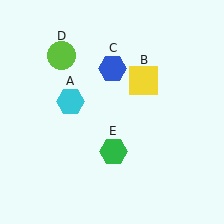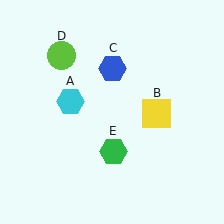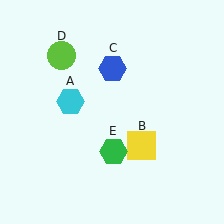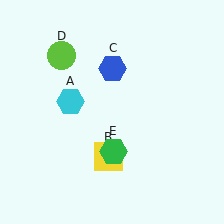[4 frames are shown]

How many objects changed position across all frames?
1 object changed position: yellow square (object B).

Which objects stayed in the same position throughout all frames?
Cyan hexagon (object A) and blue hexagon (object C) and lime circle (object D) and green hexagon (object E) remained stationary.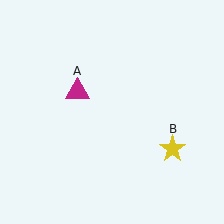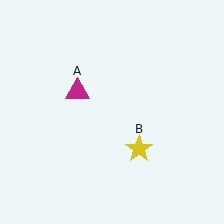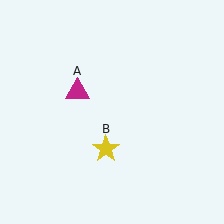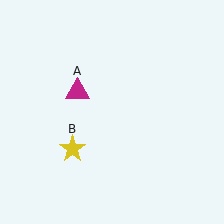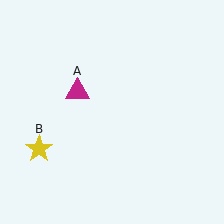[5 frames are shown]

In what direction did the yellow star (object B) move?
The yellow star (object B) moved left.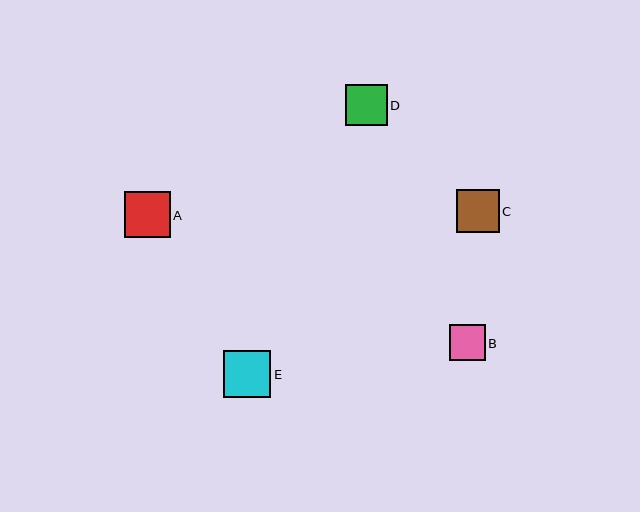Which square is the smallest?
Square B is the smallest with a size of approximately 36 pixels.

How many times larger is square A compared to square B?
Square A is approximately 1.3 times the size of square B.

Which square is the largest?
Square E is the largest with a size of approximately 47 pixels.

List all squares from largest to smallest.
From largest to smallest: E, A, C, D, B.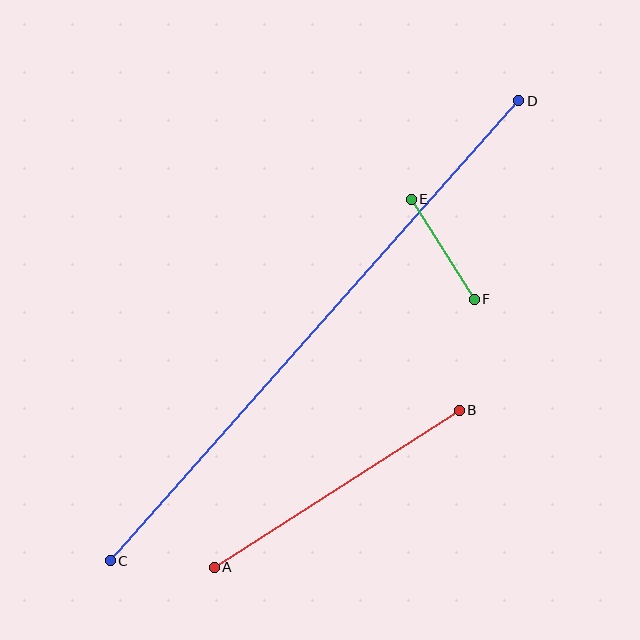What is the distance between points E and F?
The distance is approximately 118 pixels.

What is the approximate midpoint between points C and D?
The midpoint is at approximately (315, 331) pixels.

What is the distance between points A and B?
The distance is approximately 291 pixels.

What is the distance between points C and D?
The distance is approximately 615 pixels.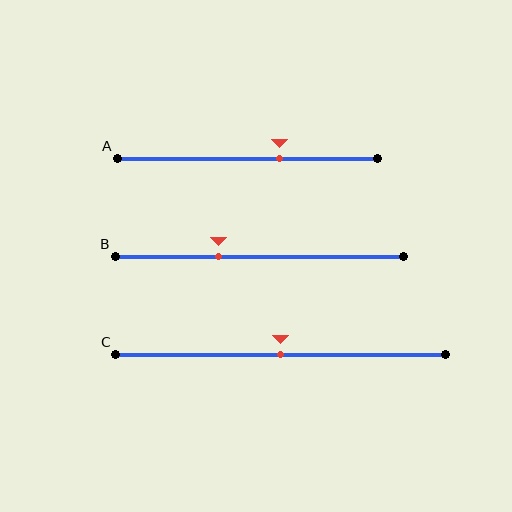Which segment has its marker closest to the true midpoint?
Segment C has its marker closest to the true midpoint.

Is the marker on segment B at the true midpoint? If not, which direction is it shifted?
No, the marker on segment B is shifted to the left by about 14% of the segment length.